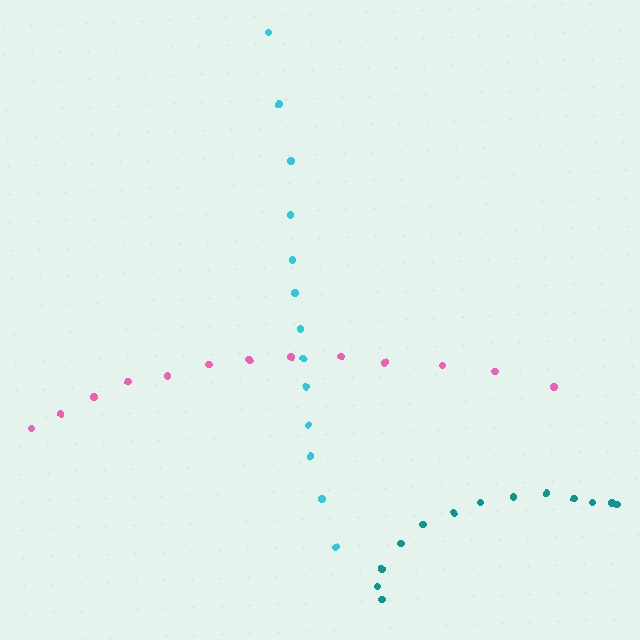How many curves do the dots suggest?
There are 3 distinct paths.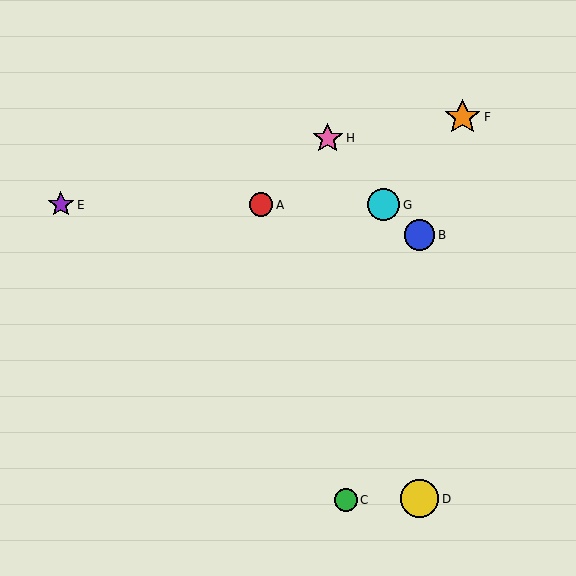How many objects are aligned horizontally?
3 objects (A, E, G) are aligned horizontally.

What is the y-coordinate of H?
Object H is at y≈138.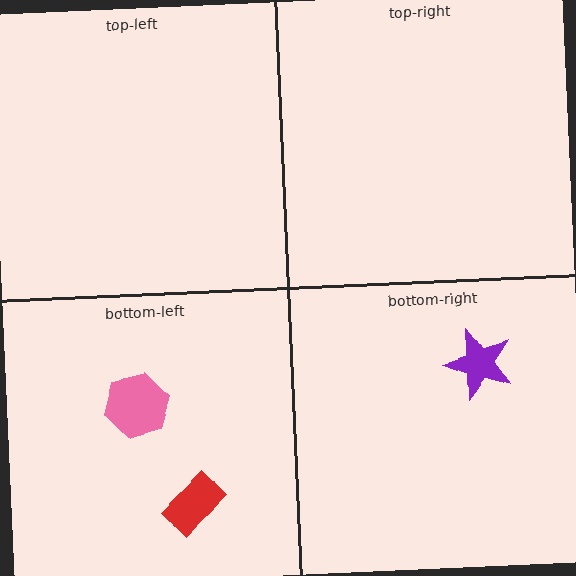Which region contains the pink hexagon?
The bottom-left region.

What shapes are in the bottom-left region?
The pink hexagon, the red rectangle.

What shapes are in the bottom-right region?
The purple star.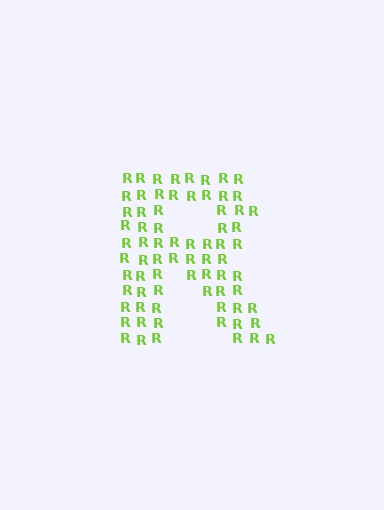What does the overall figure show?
The overall figure shows the letter R.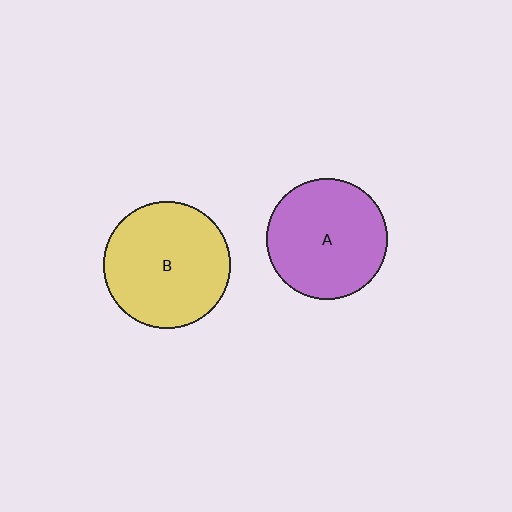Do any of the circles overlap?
No, none of the circles overlap.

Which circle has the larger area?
Circle B (yellow).